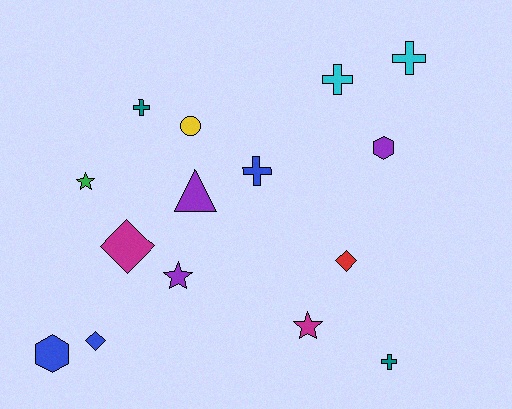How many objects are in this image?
There are 15 objects.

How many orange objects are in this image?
There are no orange objects.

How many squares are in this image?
There are no squares.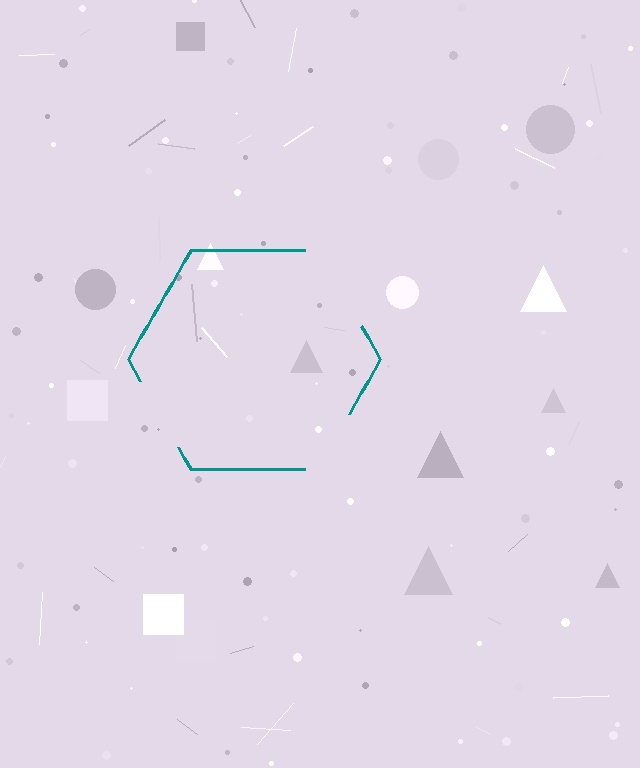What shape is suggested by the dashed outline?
The dashed outline suggests a hexagon.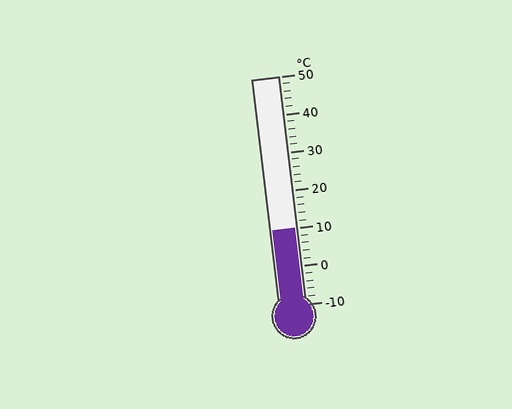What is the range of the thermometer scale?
The thermometer scale ranges from -10°C to 50°C.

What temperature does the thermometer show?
The thermometer shows approximately 10°C.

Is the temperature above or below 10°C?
The temperature is at 10°C.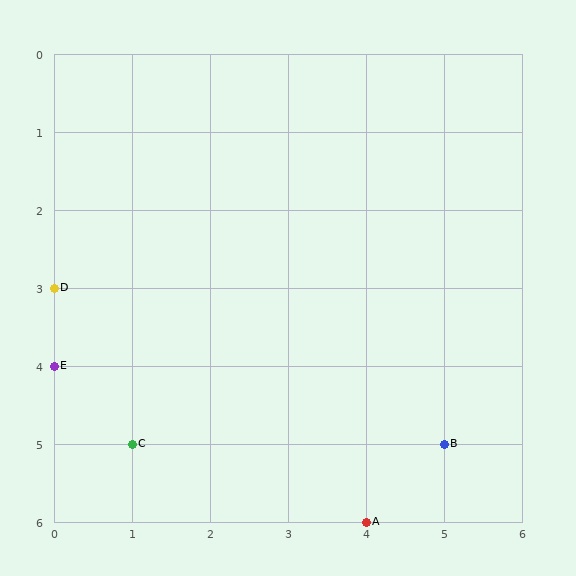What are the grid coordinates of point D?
Point D is at grid coordinates (0, 3).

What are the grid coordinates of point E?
Point E is at grid coordinates (0, 4).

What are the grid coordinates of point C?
Point C is at grid coordinates (1, 5).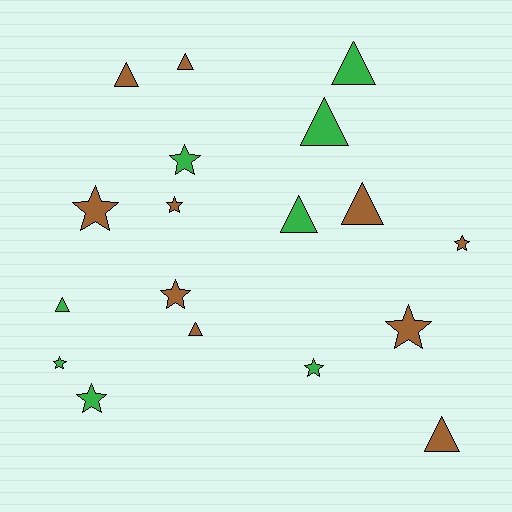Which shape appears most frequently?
Star, with 9 objects.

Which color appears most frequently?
Brown, with 10 objects.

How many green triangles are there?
There are 4 green triangles.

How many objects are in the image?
There are 18 objects.